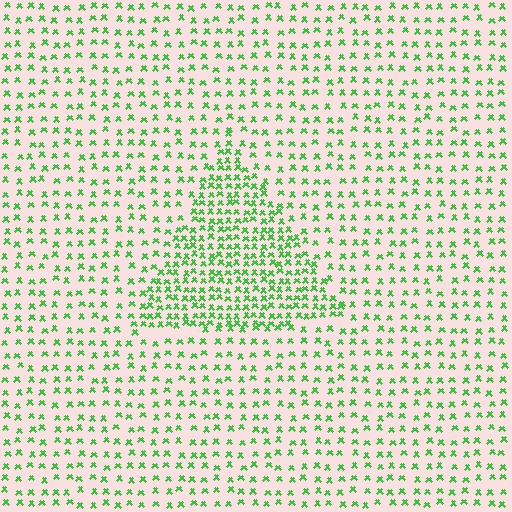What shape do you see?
I see a triangle.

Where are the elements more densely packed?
The elements are more densely packed inside the triangle boundary.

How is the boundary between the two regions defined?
The boundary is defined by a change in element density (approximately 2.1x ratio). All elements are the same color, size, and shape.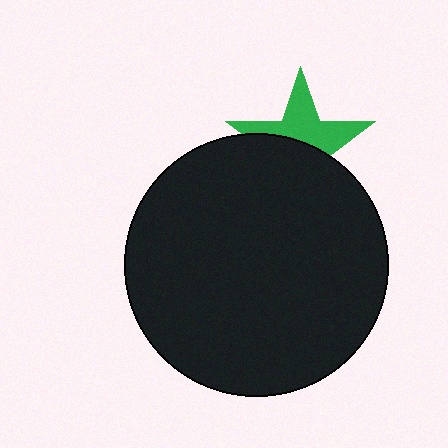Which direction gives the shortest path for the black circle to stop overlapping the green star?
Moving down gives the shortest separation.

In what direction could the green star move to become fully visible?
The green star could move up. That would shift it out from behind the black circle entirely.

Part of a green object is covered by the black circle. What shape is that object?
It is a star.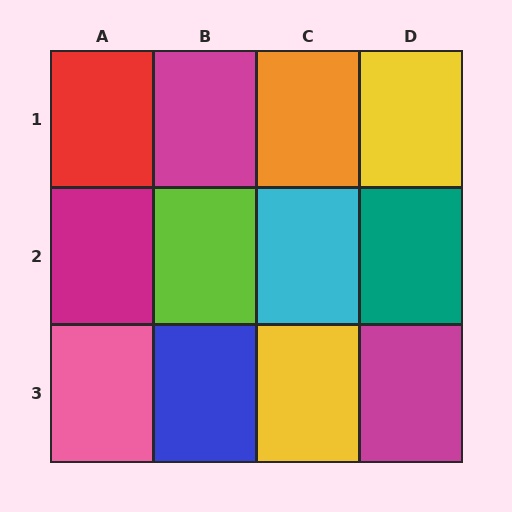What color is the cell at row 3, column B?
Blue.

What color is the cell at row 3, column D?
Magenta.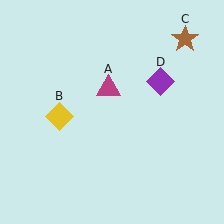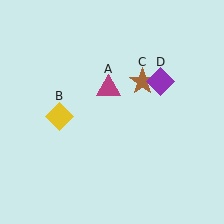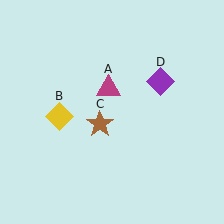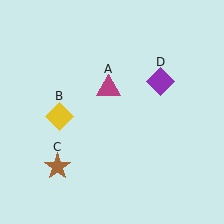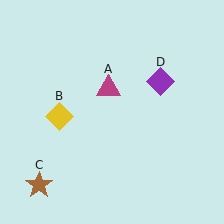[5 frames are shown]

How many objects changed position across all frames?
1 object changed position: brown star (object C).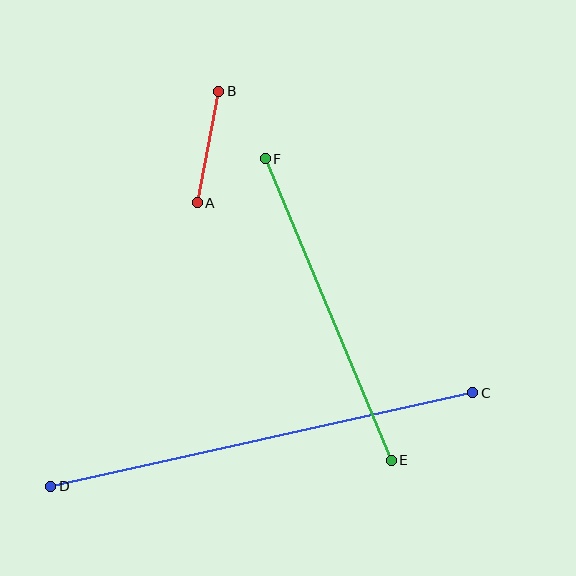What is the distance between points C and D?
The distance is approximately 433 pixels.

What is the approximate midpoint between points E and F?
The midpoint is at approximately (328, 310) pixels.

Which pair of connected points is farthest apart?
Points C and D are farthest apart.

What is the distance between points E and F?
The distance is approximately 326 pixels.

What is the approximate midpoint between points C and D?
The midpoint is at approximately (262, 440) pixels.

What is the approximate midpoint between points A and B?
The midpoint is at approximately (208, 147) pixels.